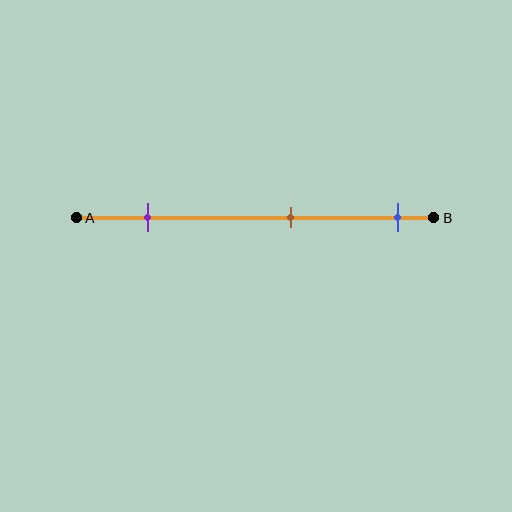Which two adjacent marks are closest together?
The brown and blue marks are the closest adjacent pair.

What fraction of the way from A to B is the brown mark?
The brown mark is approximately 60% (0.6) of the way from A to B.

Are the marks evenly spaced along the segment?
Yes, the marks are approximately evenly spaced.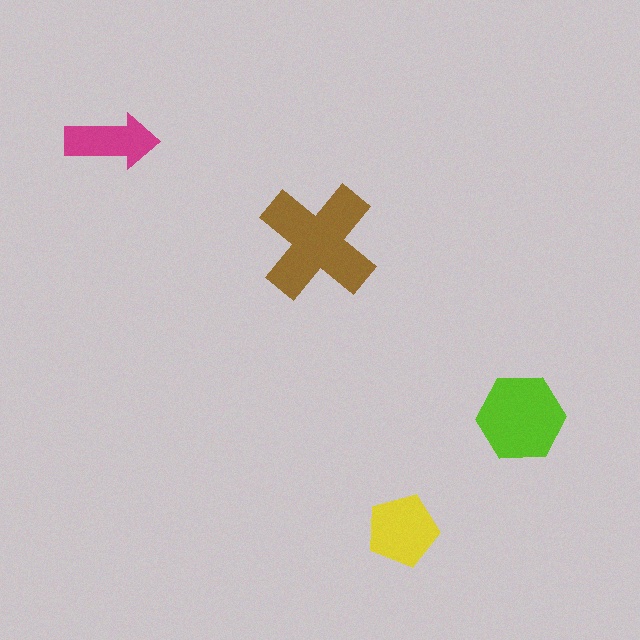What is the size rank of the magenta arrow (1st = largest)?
4th.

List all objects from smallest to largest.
The magenta arrow, the yellow pentagon, the lime hexagon, the brown cross.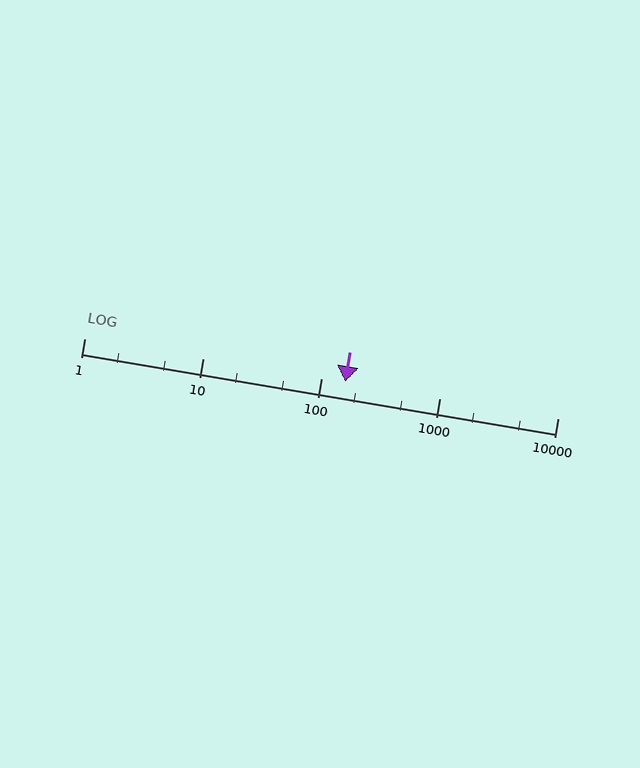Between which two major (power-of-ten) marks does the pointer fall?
The pointer is between 100 and 1000.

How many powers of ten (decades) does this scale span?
The scale spans 4 decades, from 1 to 10000.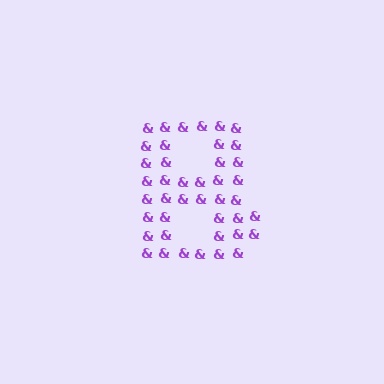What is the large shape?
The large shape is the letter B.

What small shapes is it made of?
It is made of small ampersands.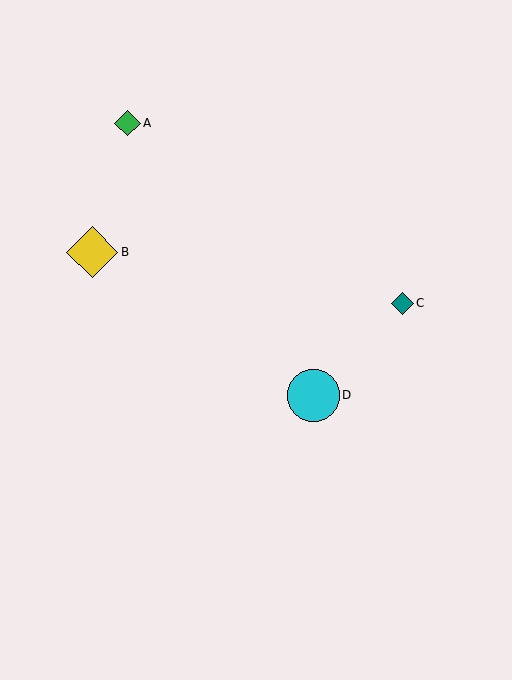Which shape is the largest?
The cyan circle (labeled D) is the largest.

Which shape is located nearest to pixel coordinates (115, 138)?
The green diamond (labeled A) at (128, 123) is nearest to that location.